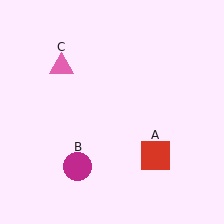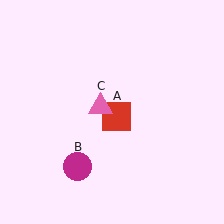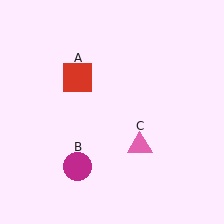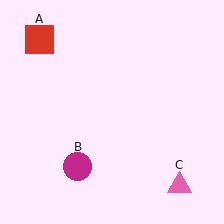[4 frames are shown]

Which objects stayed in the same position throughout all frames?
Magenta circle (object B) remained stationary.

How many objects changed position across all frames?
2 objects changed position: red square (object A), pink triangle (object C).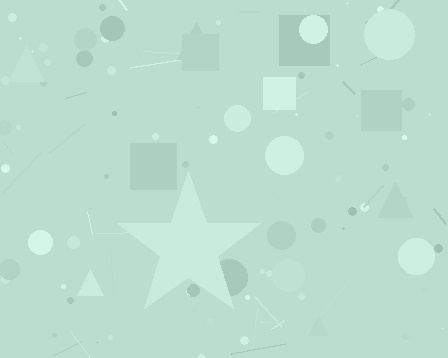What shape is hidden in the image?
A star is hidden in the image.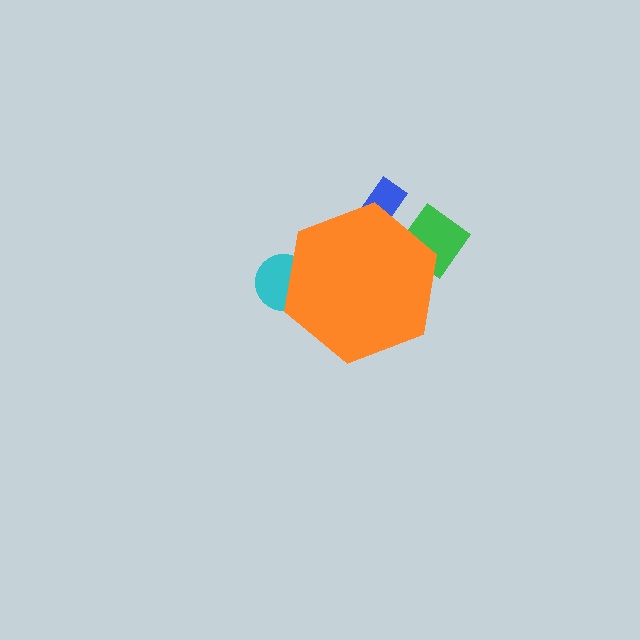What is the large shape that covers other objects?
An orange hexagon.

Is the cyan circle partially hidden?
Yes, the cyan circle is partially hidden behind the orange hexagon.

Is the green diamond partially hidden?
Yes, the green diamond is partially hidden behind the orange hexagon.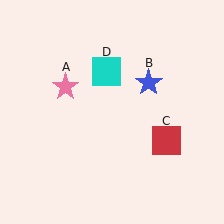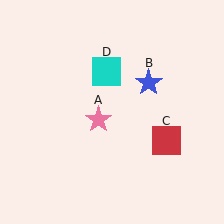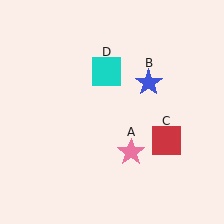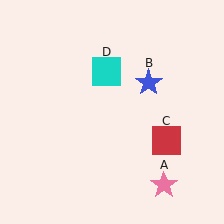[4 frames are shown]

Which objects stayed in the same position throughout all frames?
Blue star (object B) and red square (object C) and cyan square (object D) remained stationary.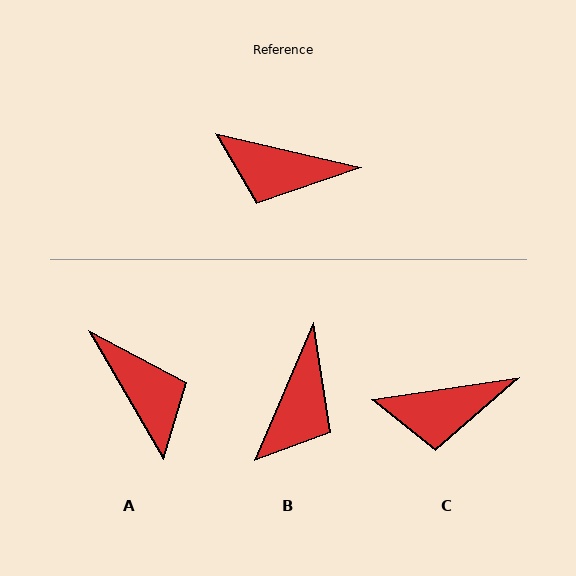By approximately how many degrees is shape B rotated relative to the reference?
Approximately 80 degrees counter-clockwise.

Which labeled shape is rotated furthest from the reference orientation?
A, about 133 degrees away.